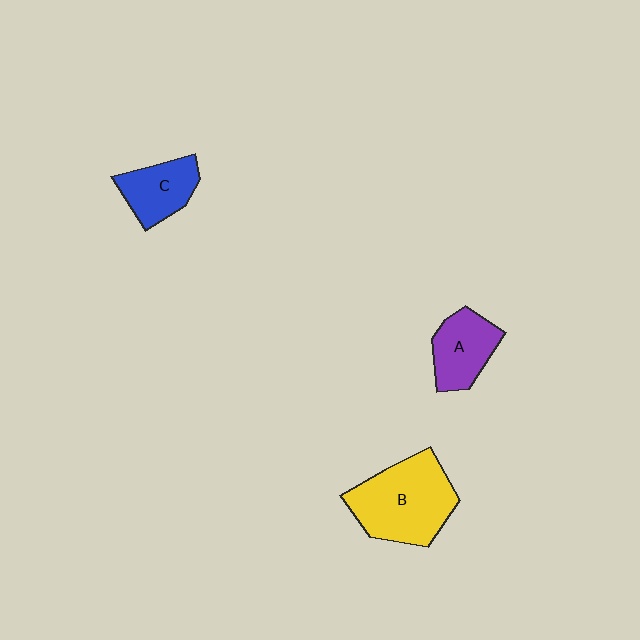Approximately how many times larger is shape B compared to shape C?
Approximately 1.8 times.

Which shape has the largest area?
Shape B (yellow).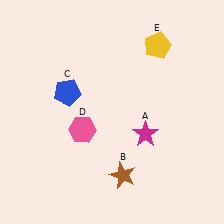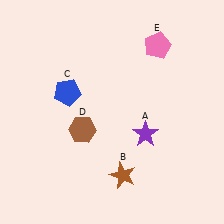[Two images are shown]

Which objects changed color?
A changed from magenta to purple. D changed from pink to brown. E changed from yellow to pink.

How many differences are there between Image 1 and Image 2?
There are 3 differences between the two images.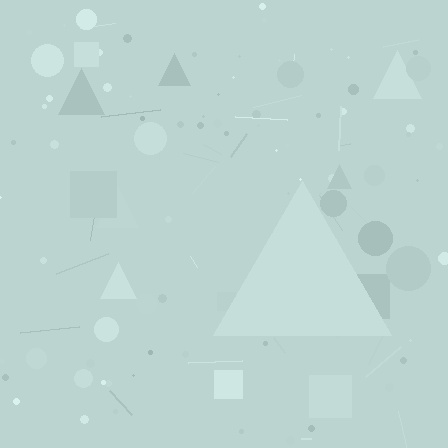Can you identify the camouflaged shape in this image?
The camouflaged shape is a triangle.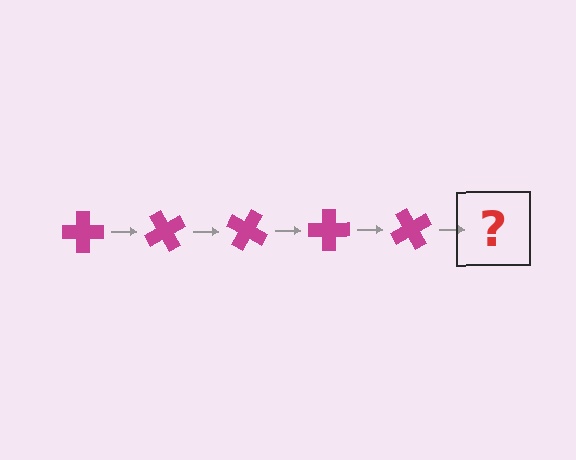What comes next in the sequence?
The next element should be a magenta cross rotated 300 degrees.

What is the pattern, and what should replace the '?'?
The pattern is that the cross rotates 60 degrees each step. The '?' should be a magenta cross rotated 300 degrees.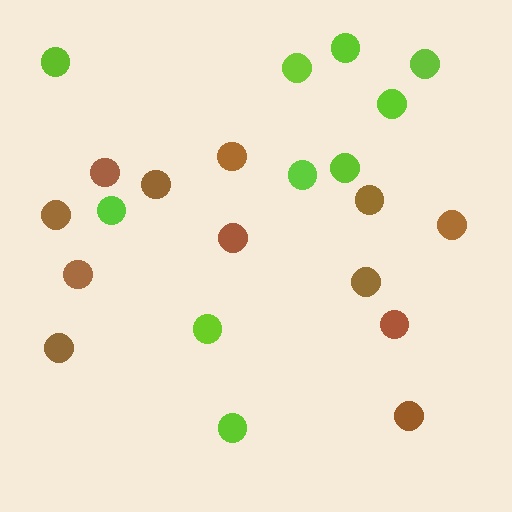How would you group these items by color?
There are 2 groups: one group of brown circles (12) and one group of lime circles (10).